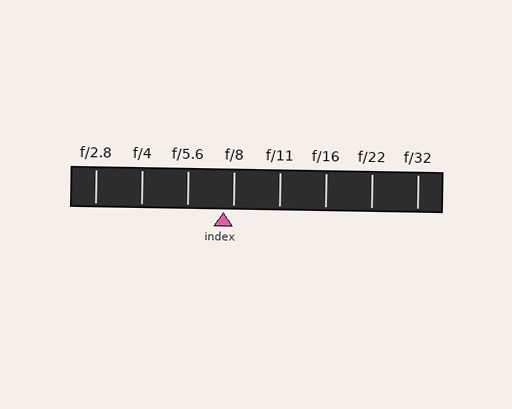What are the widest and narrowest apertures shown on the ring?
The widest aperture shown is f/2.8 and the narrowest is f/32.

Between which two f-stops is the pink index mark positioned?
The index mark is between f/5.6 and f/8.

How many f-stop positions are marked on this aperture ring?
There are 8 f-stop positions marked.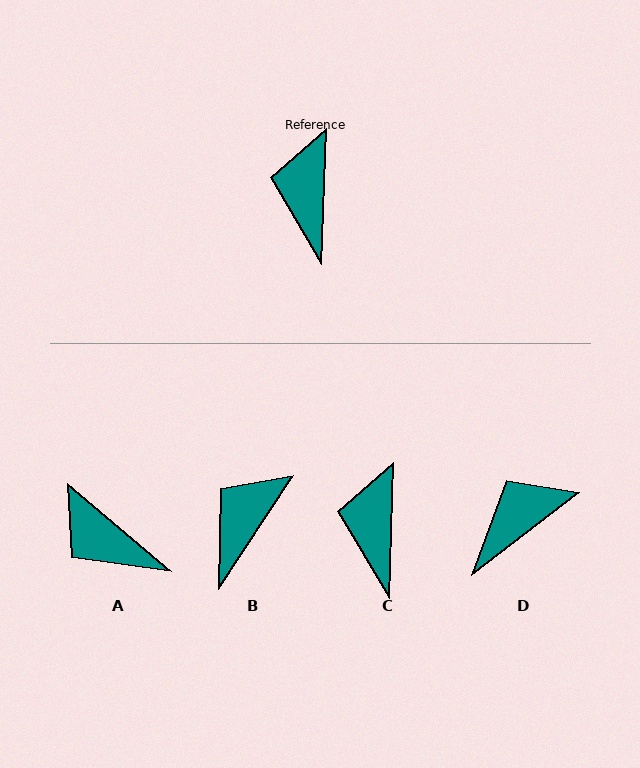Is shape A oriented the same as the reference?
No, it is off by about 52 degrees.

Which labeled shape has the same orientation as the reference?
C.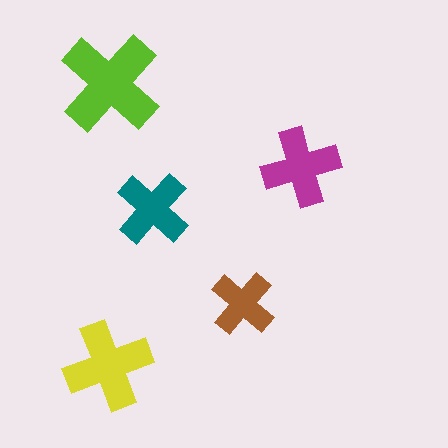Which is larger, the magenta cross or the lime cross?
The lime one.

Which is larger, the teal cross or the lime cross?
The lime one.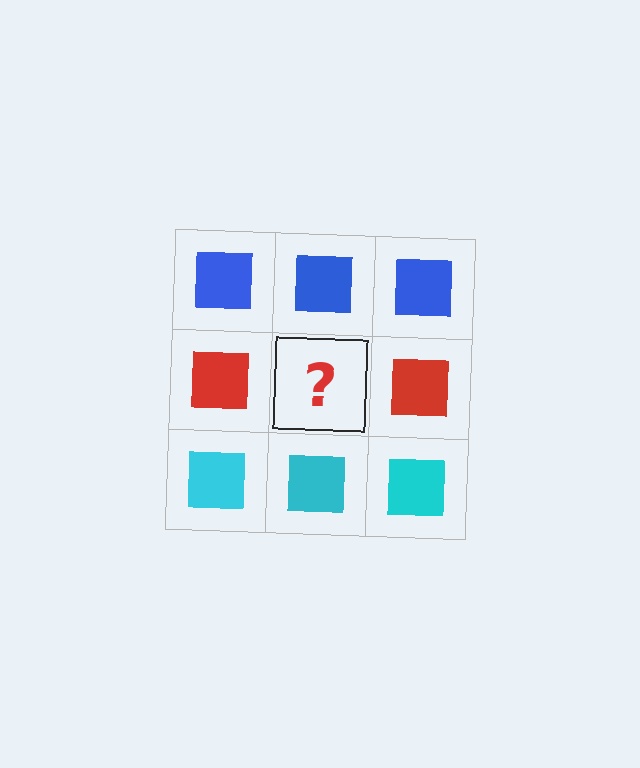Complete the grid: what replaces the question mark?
The question mark should be replaced with a red square.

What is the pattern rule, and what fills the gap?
The rule is that each row has a consistent color. The gap should be filled with a red square.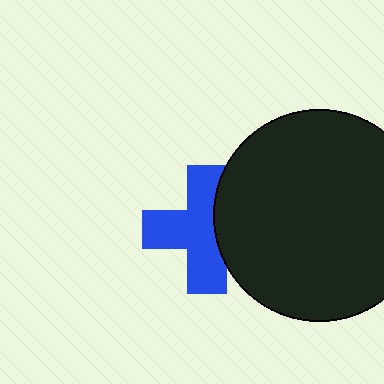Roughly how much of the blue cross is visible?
Most of it is visible (roughly 68%).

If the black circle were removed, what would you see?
You would see the complete blue cross.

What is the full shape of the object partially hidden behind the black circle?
The partially hidden object is a blue cross.